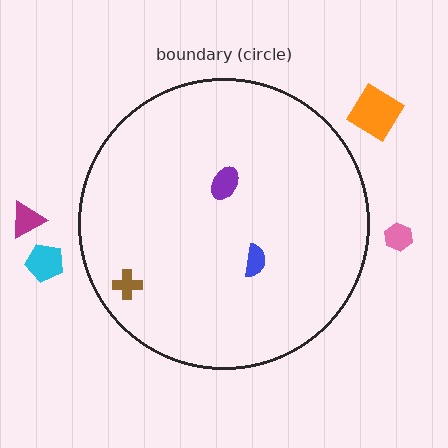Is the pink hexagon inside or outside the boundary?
Outside.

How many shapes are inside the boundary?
3 inside, 4 outside.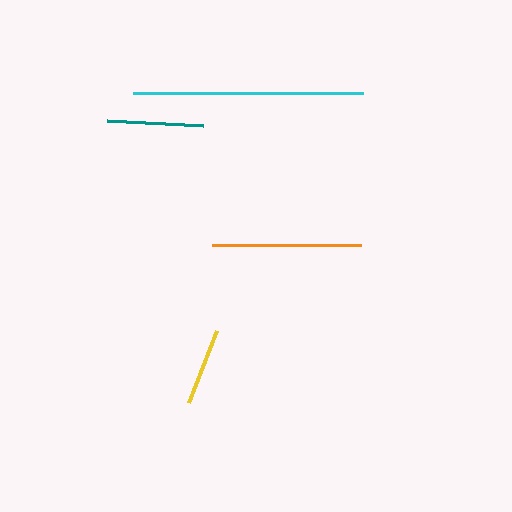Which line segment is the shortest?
The yellow line is the shortest at approximately 78 pixels.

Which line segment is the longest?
The cyan line is the longest at approximately 230 pixels.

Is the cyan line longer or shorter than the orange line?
The cyan line is longer than the orange line.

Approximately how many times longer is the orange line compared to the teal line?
The orange line is approximately 1.5 times the length of the teal line.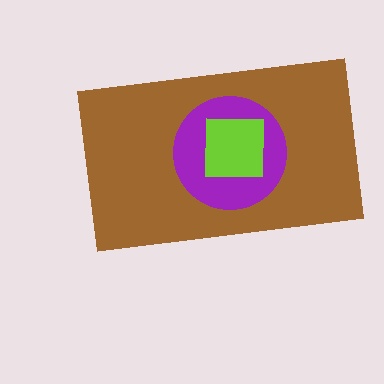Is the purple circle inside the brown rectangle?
Yes.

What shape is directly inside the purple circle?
The lime square.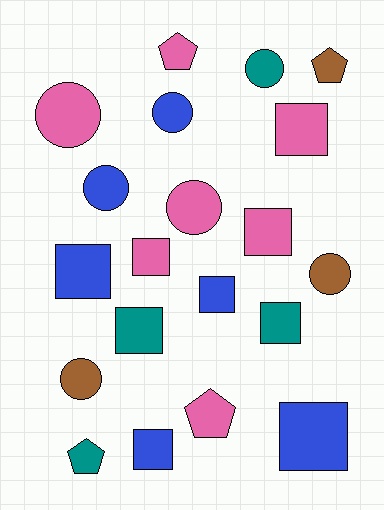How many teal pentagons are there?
There is 1 teal pentagon.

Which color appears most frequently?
Pink, with 7 objects.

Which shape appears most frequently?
Square, with 9 objects.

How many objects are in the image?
There are 20 objects.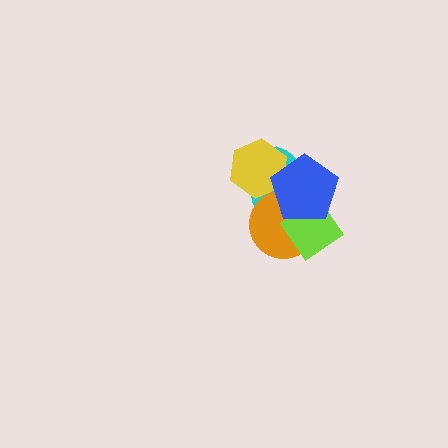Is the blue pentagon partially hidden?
No, no other shape covers it.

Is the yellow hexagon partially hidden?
Yes, it is partially covered by another shape.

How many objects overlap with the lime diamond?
3 objects overlap with the lime diamond.